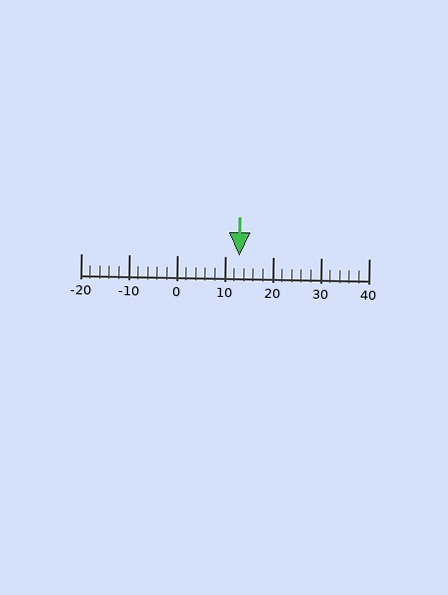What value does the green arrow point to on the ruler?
The green arrow points to approximately 13.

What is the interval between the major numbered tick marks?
The major tick marks are spaced 10 units apart.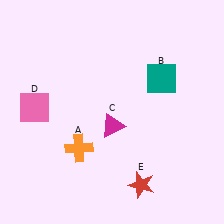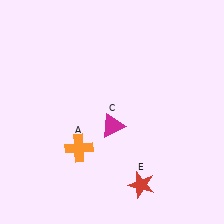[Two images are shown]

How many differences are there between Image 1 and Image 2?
There are 2 differences between the two images.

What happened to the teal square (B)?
The teal square (B) was removed in Image 2. It was in the top-right area of Image 1.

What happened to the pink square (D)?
The pink square (D) was removed in Image 2. It was in the top-left area of Image 1.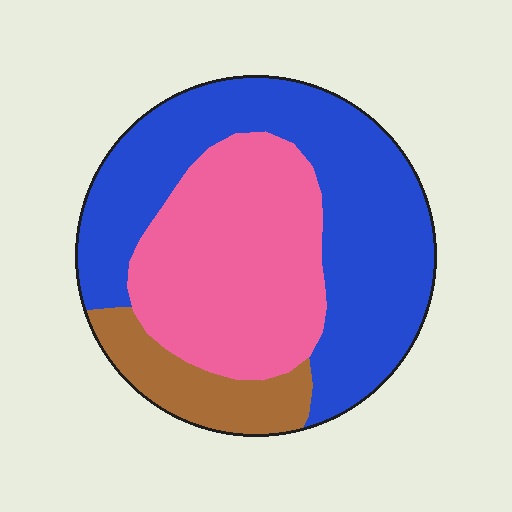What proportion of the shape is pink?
Pink takes up about three eighths (3/8) of the shape.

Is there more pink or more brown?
Pink.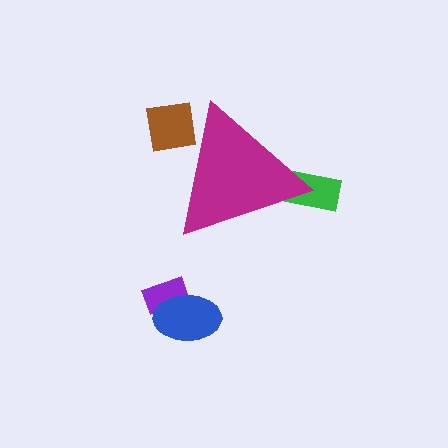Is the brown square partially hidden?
Yes, the brown square is partially hidden behind the magenta triangle.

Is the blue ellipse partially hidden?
No, the blue ellipse is fully visible.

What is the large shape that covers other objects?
A magenta triangle.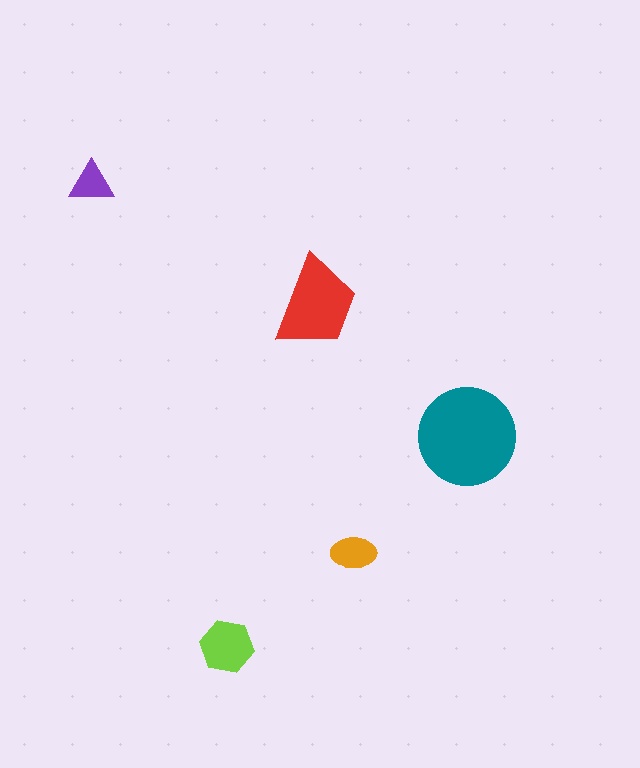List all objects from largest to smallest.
The teal circle, the red trapezoid, the lime hexagon, the orange ellipse, the purple triangle.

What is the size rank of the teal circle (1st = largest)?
1st.